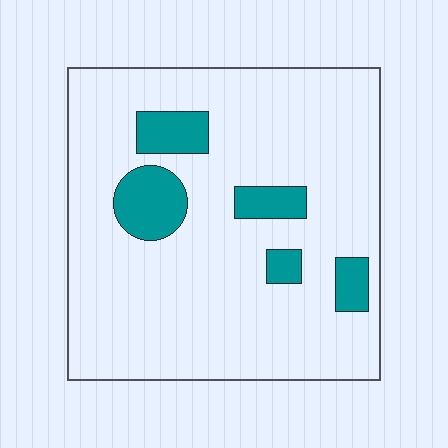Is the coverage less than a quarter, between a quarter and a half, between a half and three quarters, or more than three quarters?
Less than a quarter.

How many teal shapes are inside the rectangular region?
5.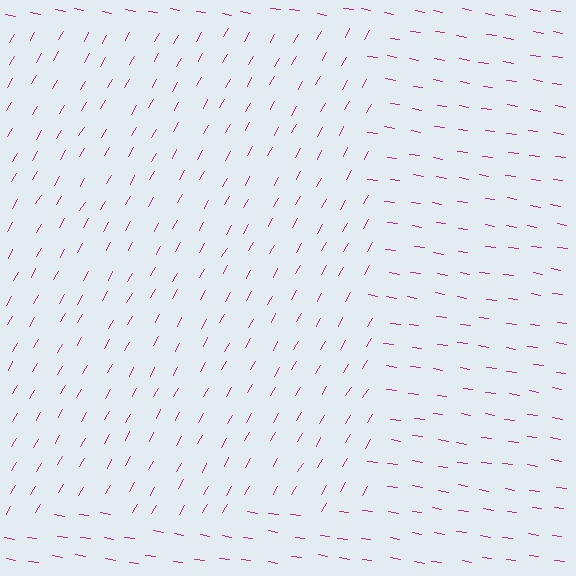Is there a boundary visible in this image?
Yes, there is a texture boundary formed by a change in line orientation.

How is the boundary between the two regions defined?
The boundary is defined purely by a change in line orientation (approximately 69 degrees difference). All lines are the same color and thickness.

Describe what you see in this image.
The image is filled with small magenta line segments. A rectangle region in the image has lines oriented differently from the surrounding lines, creating a visible texture boundary.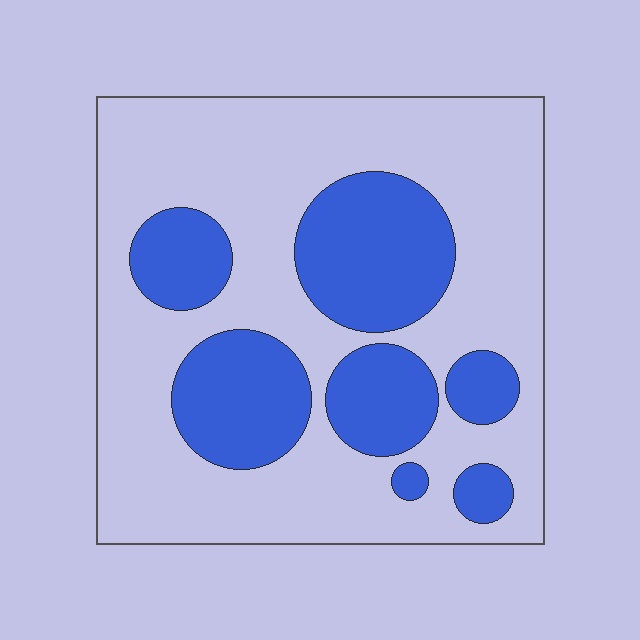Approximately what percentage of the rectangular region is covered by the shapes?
Approximately 30%.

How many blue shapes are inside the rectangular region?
7.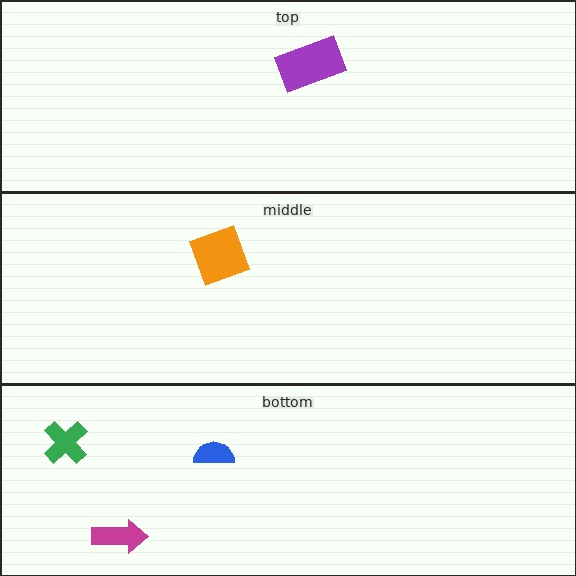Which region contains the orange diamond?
The middle region.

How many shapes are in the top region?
1.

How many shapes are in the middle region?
1.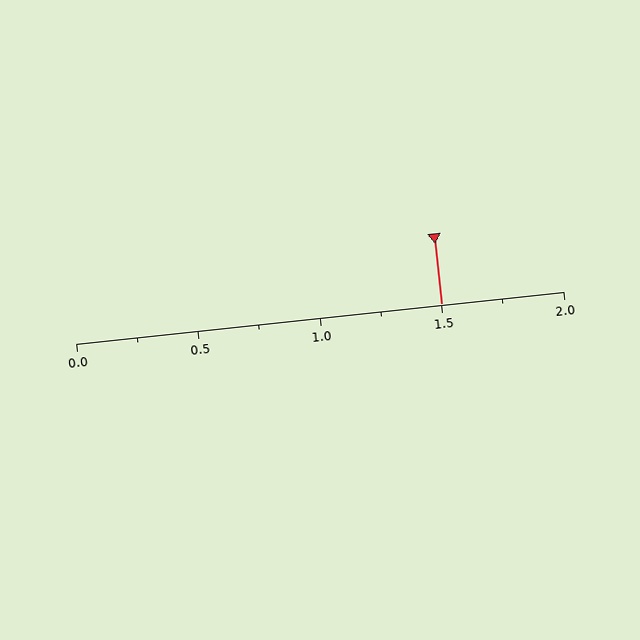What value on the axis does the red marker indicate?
The marker indicates approximately 1.5.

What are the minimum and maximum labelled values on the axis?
The axis runs from 0.0 to 2.0.